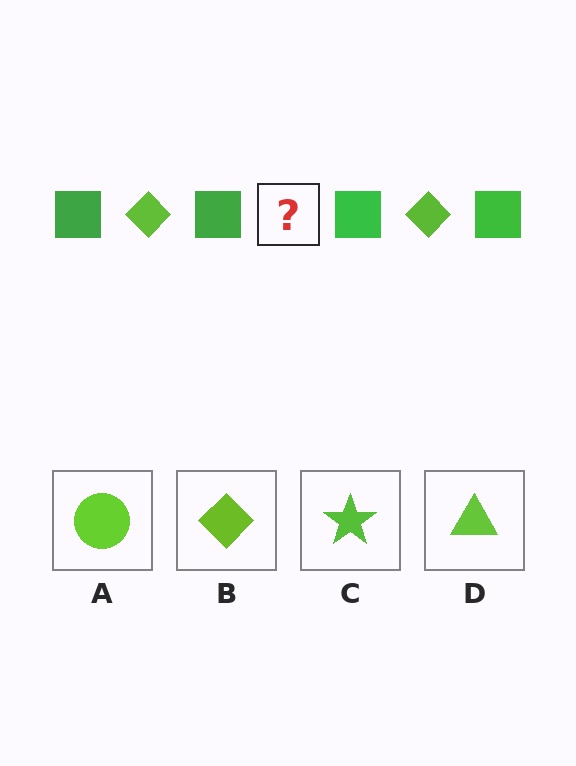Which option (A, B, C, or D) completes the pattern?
B.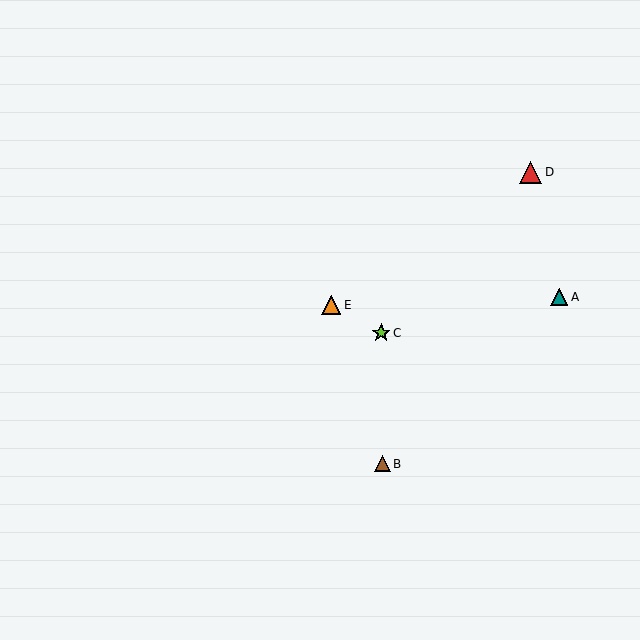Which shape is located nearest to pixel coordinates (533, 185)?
The red triangle (labeled D) at (530, 172) is nearest to that location.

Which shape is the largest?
The red triangle (labeled D) is the largest.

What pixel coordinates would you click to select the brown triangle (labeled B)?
Click at (383, 464) to select the brown triangle B.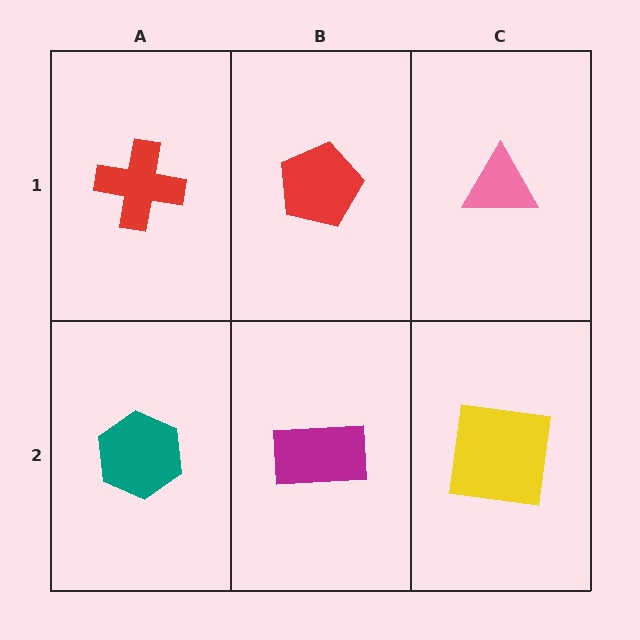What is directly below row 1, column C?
A yellow square.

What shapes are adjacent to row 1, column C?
A yellow square (row 2, column C), a red pentagon (row 1, column B).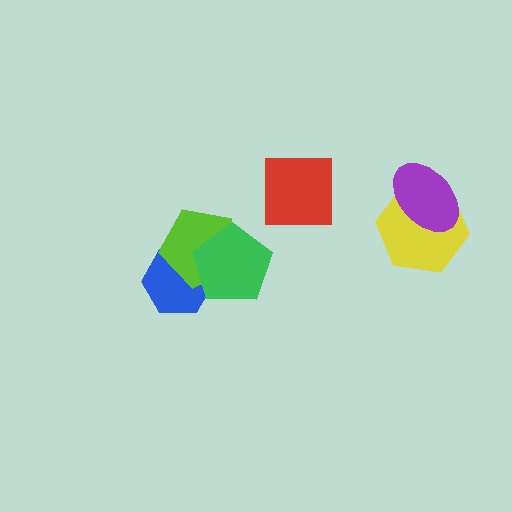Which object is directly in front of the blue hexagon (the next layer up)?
The lime pentagon is directly in front of the blue hexagon.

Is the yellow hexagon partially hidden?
Yes, it is partially covered by another shape.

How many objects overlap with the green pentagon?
2 objects overlap with the green pentagon.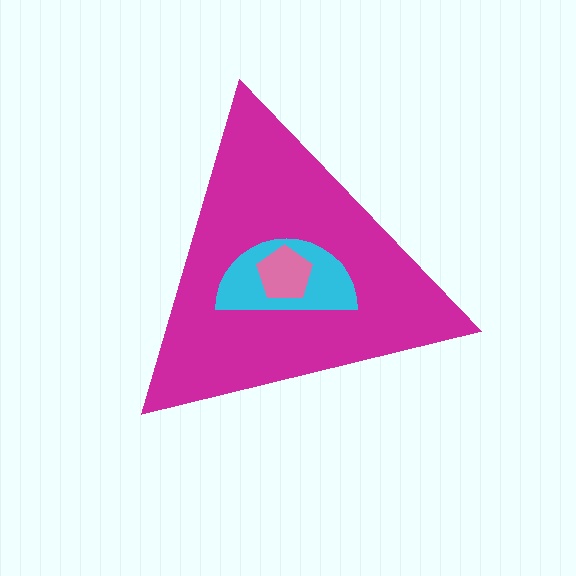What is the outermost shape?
The magenta triangle.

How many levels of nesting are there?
3.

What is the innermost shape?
The pink pentagon.